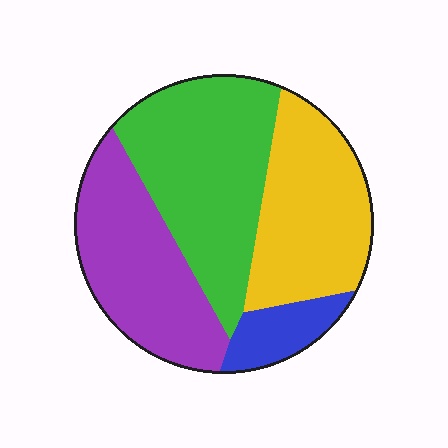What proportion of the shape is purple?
Purple takes up about one quarter (1/4) of the shape.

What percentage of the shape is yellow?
Yellow covers 28% of the shape.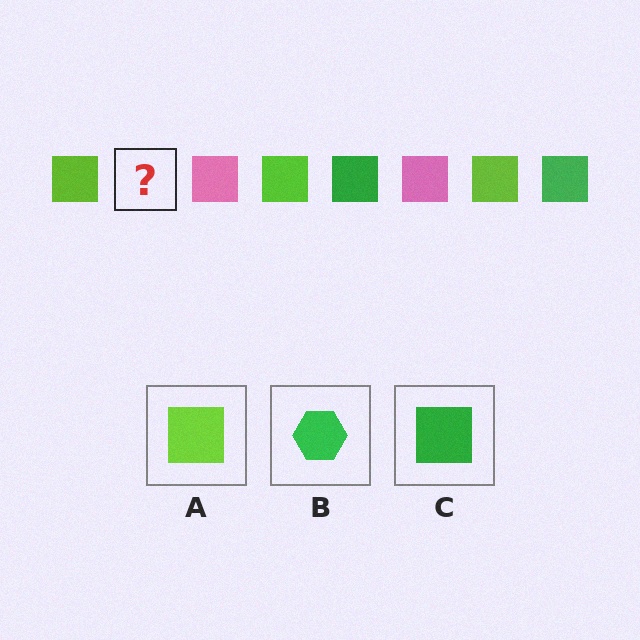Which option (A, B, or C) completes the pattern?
C.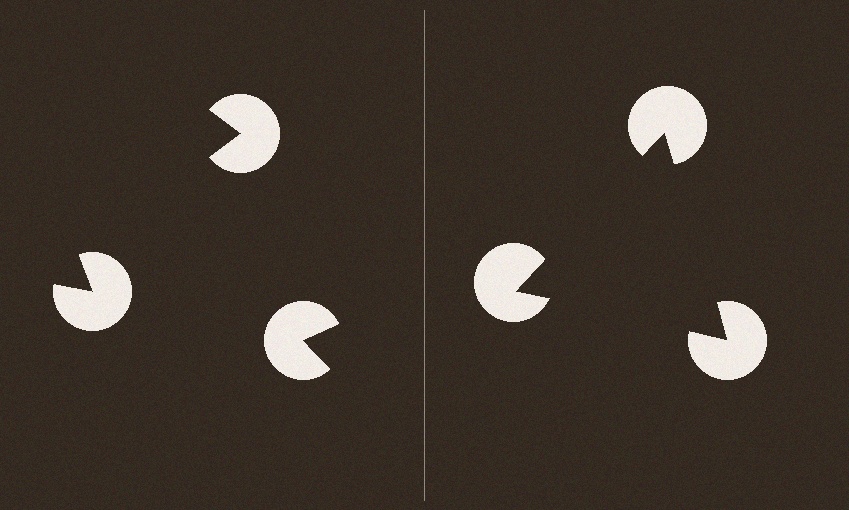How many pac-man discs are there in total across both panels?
6 — 3 on each side.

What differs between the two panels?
The pac-man discs are positioned identically on both sides; only the wedge orientations differ. On the right they align to a triangle; on the left they are misaligned.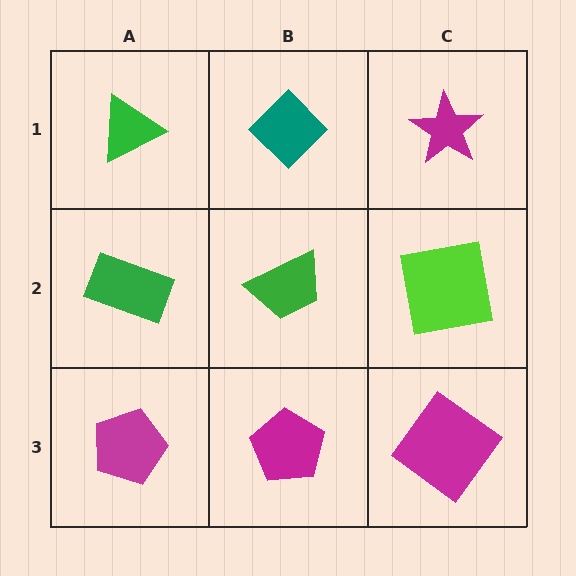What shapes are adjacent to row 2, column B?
A teal diamond (row 1, column B), a magenta pentagon (row 3, column B), a green rectangle (row 2, column A), a lime square (row 2, column C).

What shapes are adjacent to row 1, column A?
A green rectangle (row 2, column A), a teal diamond (row 1, column B).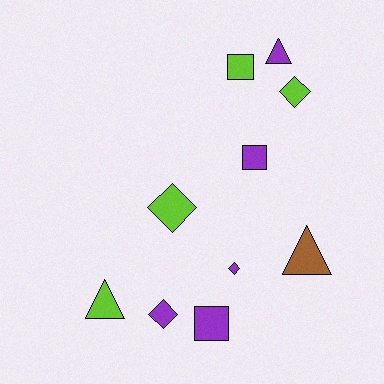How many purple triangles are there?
There is 1 purple triangle.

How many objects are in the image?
There are 10 objects.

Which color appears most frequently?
Purple, with 5 objects.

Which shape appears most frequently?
Diamond, with 4 objects.